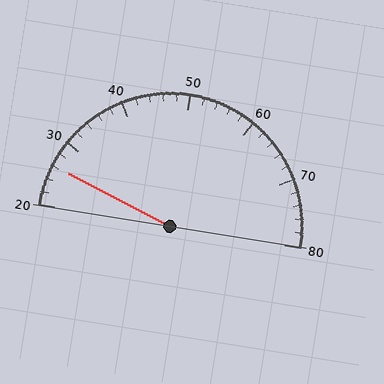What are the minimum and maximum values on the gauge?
The gauge ranges from 20 to 80.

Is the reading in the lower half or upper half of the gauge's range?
The reading is in the lower half of the range (20 to 80).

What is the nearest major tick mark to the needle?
The nearest major tick mark is 30.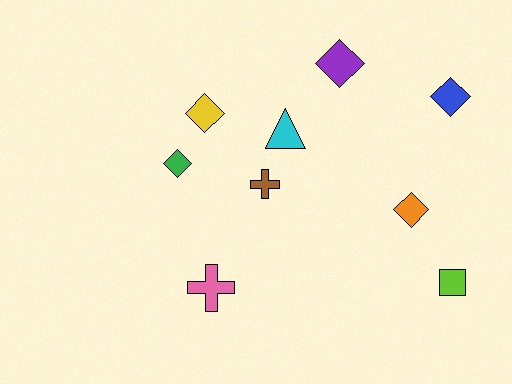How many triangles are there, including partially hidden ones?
There is 1 triangle.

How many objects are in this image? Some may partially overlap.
There are 9 objects.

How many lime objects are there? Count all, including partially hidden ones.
There is 1 lime object.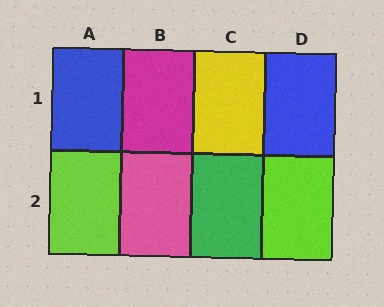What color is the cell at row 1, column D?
Blue.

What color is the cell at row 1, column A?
Blue.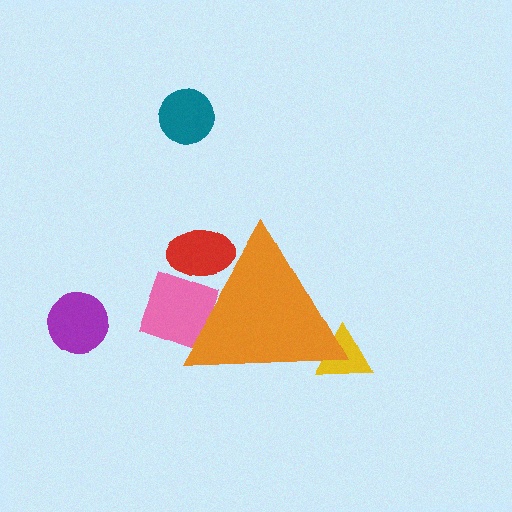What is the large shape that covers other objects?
An orange triangle.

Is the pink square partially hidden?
Yes, the pink square is partially hidden behind the orange triangle.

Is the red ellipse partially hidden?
Yes, the red ellipse is partially hidden behind the orange triangle.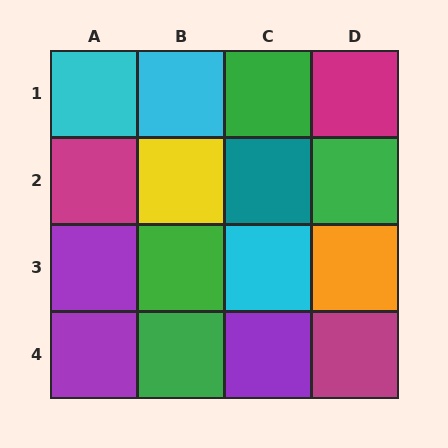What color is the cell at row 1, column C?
Green.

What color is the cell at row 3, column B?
Green.